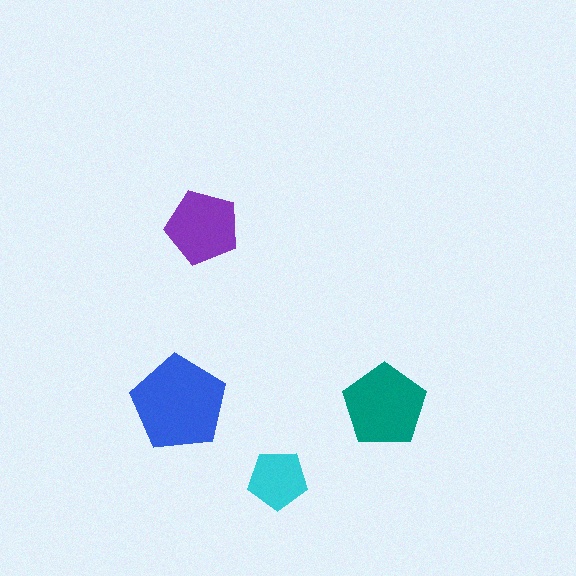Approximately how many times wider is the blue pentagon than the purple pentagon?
About 1.5 times wider.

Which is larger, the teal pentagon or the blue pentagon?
The blue one.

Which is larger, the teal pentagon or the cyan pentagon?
The teal one.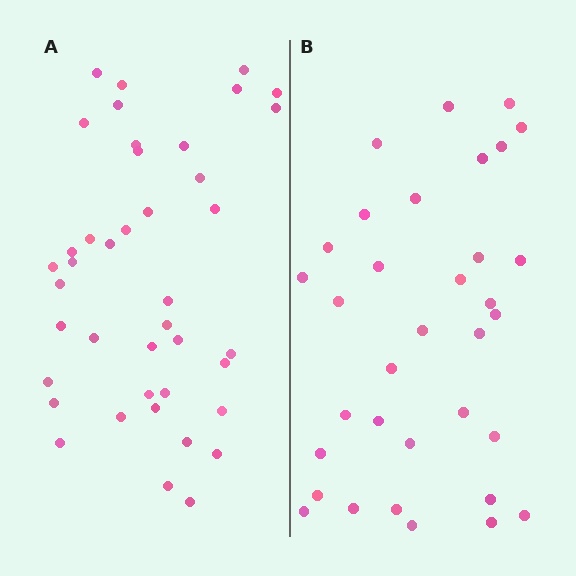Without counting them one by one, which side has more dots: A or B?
Region A (the left region) has more dots.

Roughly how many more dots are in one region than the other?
Region A has roughly 8 or so more dots than region B.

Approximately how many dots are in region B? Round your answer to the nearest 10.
About 30 dots. (The exact count is 34, which rounds to 30.)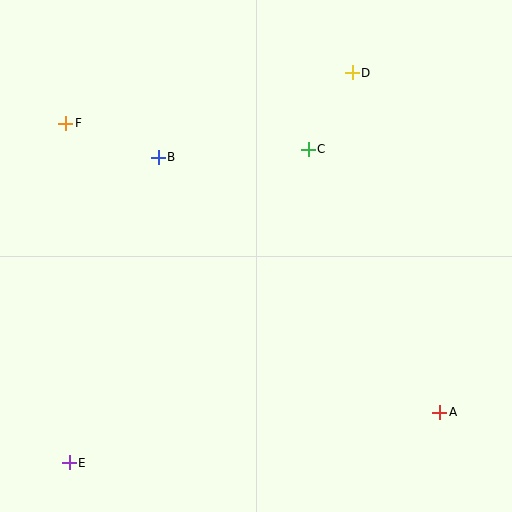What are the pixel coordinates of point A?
Point A is at (440, 412).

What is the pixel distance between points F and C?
The distance between F and C is 244 pixels.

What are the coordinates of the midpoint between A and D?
The midpoint between A and D is at (396, 243).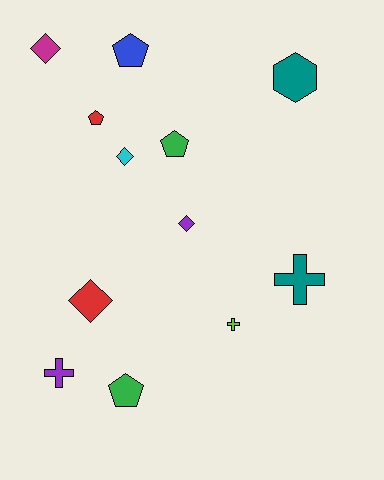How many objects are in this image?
There are 12 objects.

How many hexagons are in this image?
There is 1 hexagon.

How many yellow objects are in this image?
There are no yellow objects.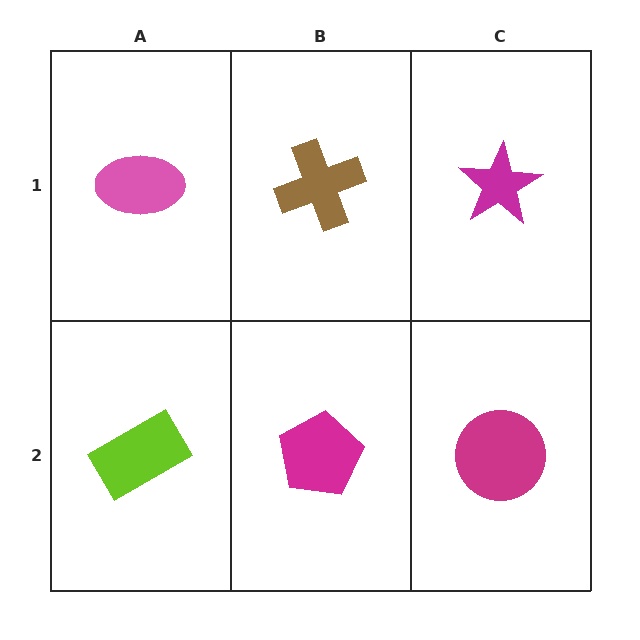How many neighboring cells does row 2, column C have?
2.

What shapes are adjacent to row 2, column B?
A brown cross (row 1, column B), a lime rectangle (row 2, column A), a magenta circle (row 2, column C).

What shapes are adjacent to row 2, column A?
A pink ellipse (row 1, column A), a magenta pentagon (row 2, column B).